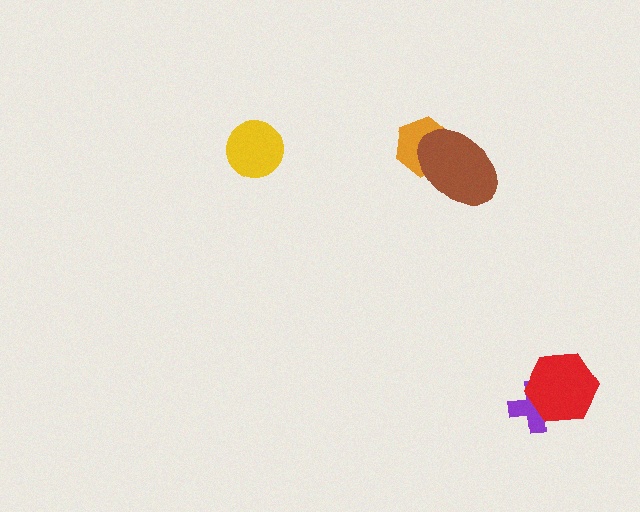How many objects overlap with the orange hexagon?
1 object overlaps with the orange hexagon.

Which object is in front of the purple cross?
The red hexagon is in front of the purple cross.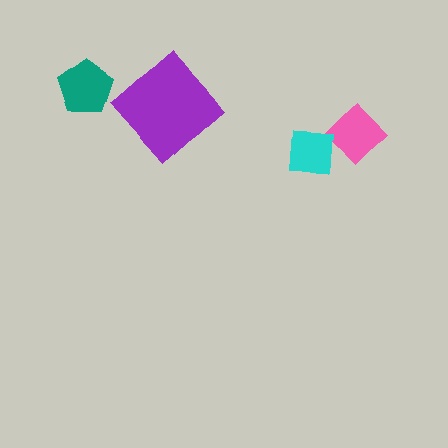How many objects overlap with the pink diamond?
1 object overlaps with the pink diamond.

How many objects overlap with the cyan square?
1 object overlaps with the cyan square.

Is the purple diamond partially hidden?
No, no other shape covers it.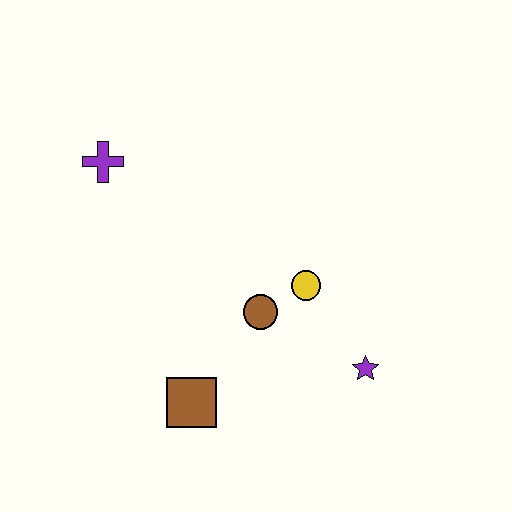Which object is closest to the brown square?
The brown circle is closest to the brown square.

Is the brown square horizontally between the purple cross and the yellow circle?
Yes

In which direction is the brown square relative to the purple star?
The brown square is to the left of the purple star.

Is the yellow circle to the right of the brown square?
Yes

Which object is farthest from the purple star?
The purple cross is farthest from the purple star.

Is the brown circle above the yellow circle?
No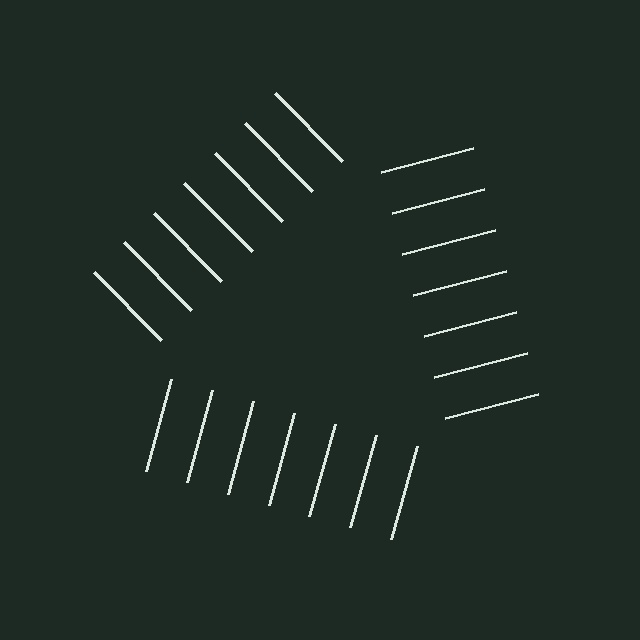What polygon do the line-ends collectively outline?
An illusory triangle — the line segments terminate on its edges but no continuous stroke is drawn.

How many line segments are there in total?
21 — 7 along each of the 3 edges.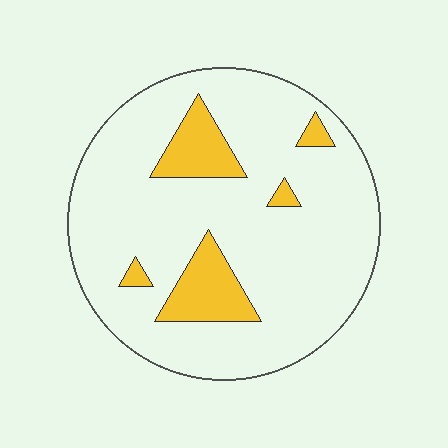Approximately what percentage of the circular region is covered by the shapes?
Approximately 15%.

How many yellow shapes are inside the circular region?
5.